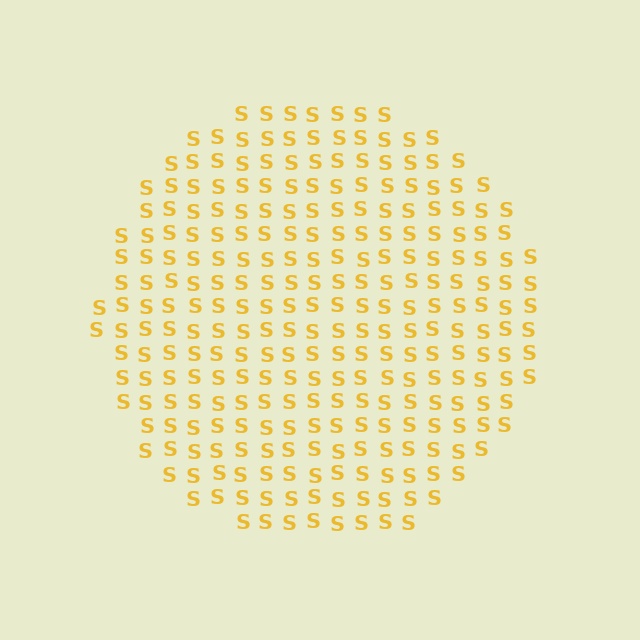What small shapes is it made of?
It is made of small letter S's.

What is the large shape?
The large shape is a circle.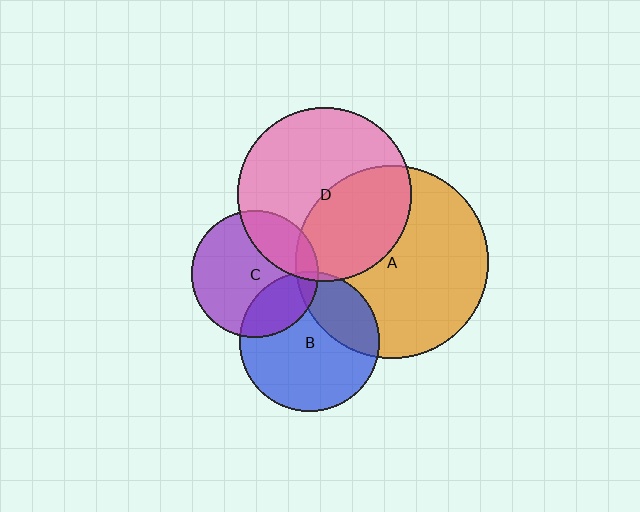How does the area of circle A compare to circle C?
Approximately 2.3 times.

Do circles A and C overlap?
Yes.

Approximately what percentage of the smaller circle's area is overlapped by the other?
Approximately 10%.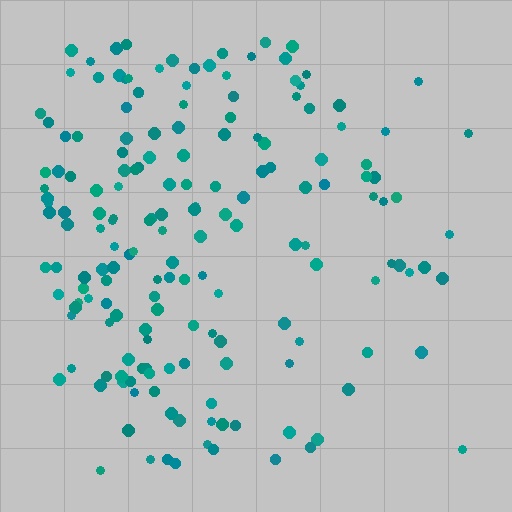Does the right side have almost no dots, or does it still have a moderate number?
Still a moderate number, just noticeably fewer than the left.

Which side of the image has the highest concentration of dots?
The left.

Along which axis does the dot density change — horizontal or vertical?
Horizontal.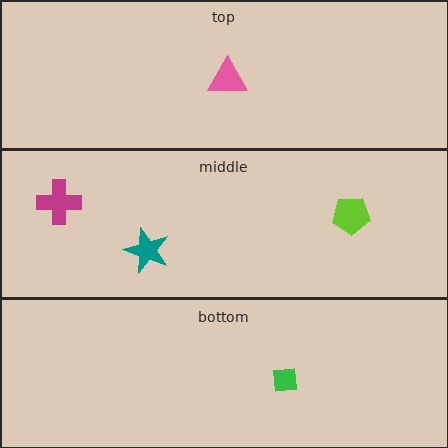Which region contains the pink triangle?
The top region.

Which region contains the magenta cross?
The middle region.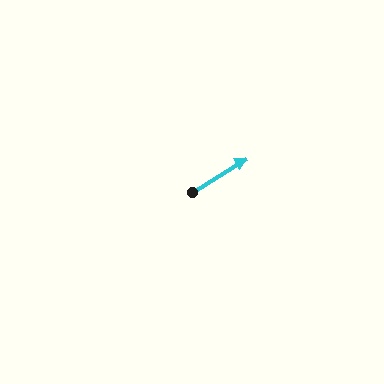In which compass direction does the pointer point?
Northeast.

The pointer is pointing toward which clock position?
Roughly 2 o'clock.